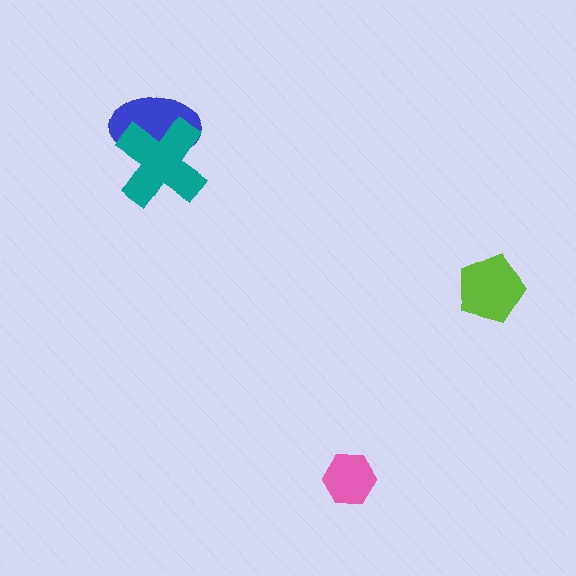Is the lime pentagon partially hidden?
No, no other shape covers it.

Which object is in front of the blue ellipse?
The teal cross is in front of the blue ellipse.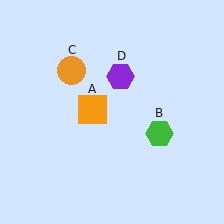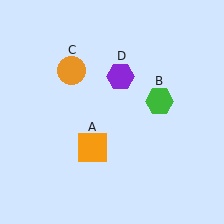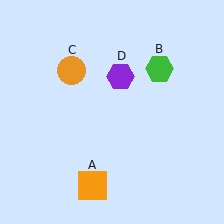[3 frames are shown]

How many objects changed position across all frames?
2 objects changed position: orange square (object A), green hexagon (object B).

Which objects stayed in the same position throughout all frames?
Orange circle (object C) and purple hexagon (object D) remained stationary.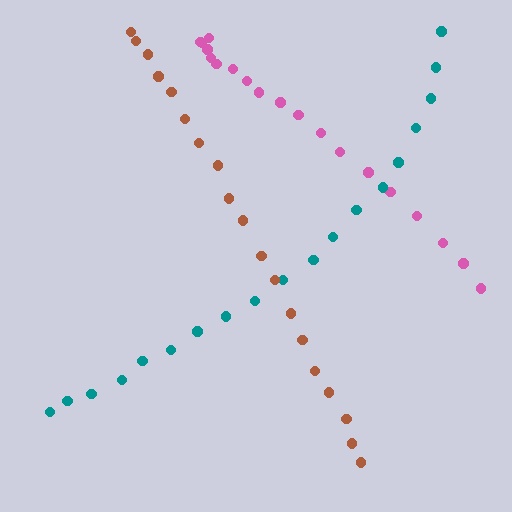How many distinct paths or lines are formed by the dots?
There are 3 distinct paths.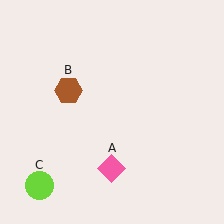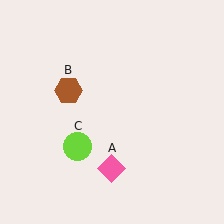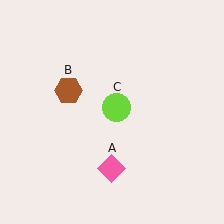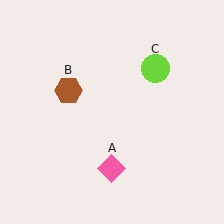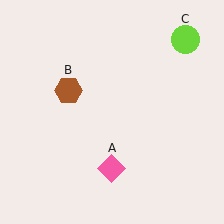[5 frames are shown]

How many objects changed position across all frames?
1 object changed position: lime circle (object C).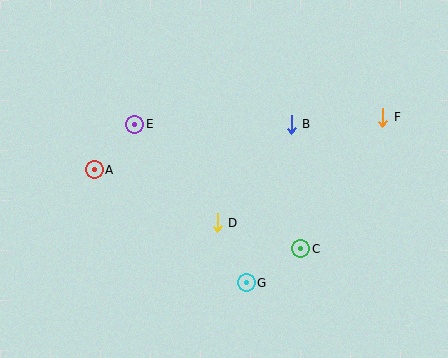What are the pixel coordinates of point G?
Point G is at (246, 283).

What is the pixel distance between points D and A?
The distance between D and A is 134 pixels.